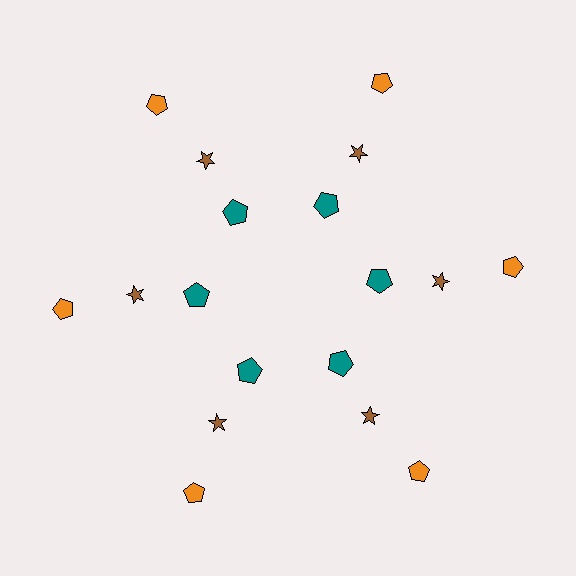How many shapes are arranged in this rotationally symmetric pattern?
There are 18 shapes, arranged in 6 groups of 3.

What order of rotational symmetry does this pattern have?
This pattern has 6-fold rotational symmetry.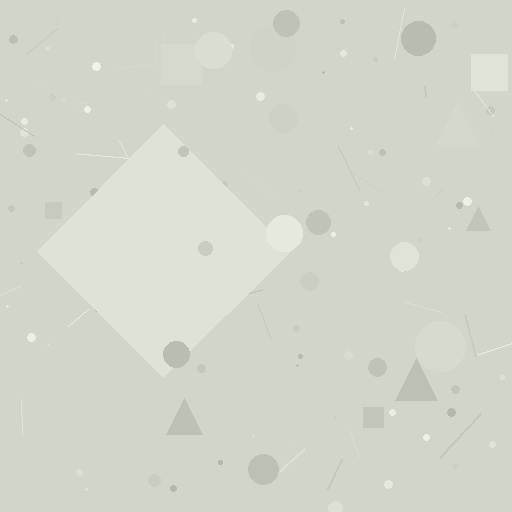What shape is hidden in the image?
A diamond is hidden in the image.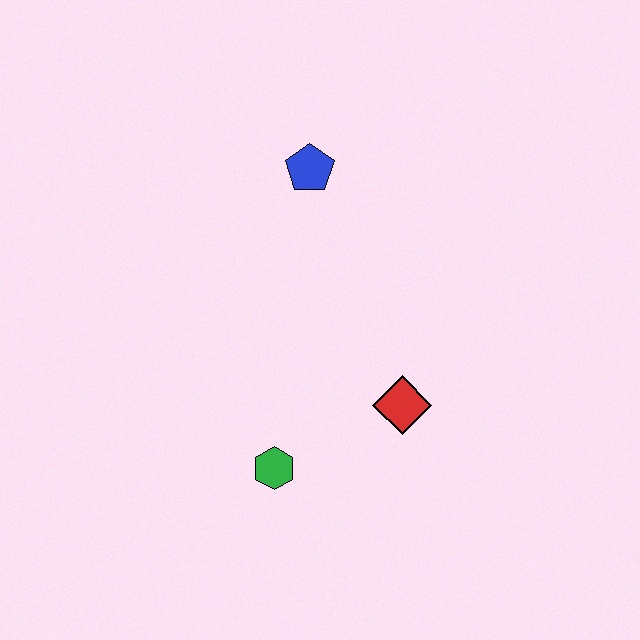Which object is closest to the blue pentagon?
The red diamond is closest to the blue pentagon.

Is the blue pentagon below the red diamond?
No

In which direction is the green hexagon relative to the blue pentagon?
The green hexagon is below the blue pentagon.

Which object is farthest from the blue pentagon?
The green hexagon is farthest from the blue pentagon.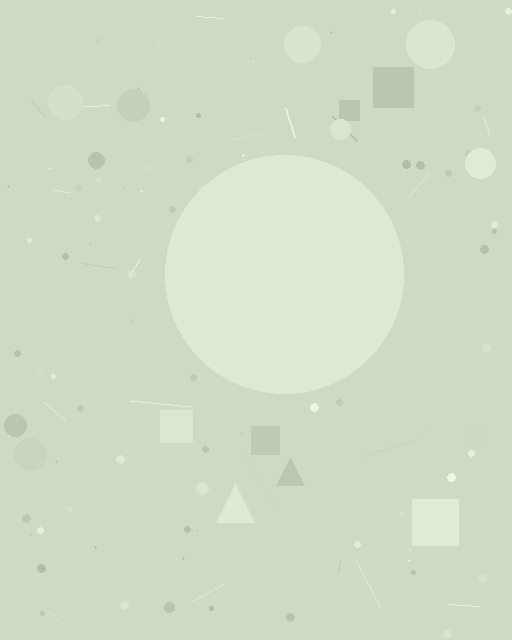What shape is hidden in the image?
A circle is hidden in the image.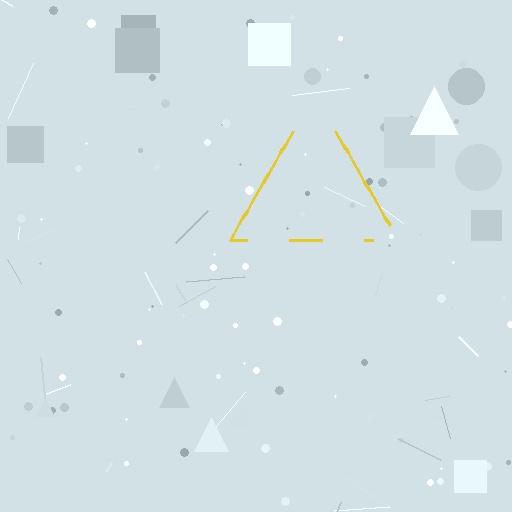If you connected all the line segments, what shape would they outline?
They would outline a triangle.